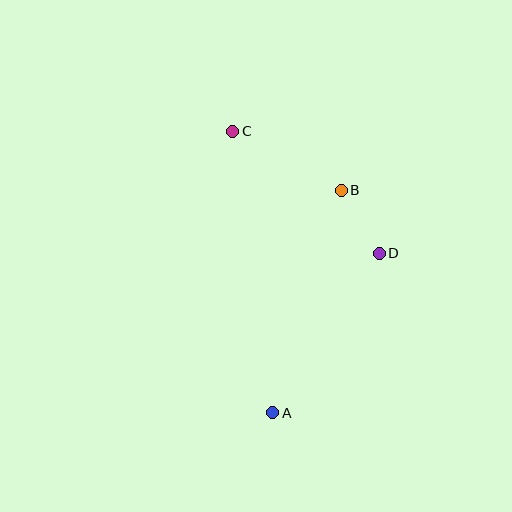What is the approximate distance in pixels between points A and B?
The distance between A and B is approximately 233 pixels.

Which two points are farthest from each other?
Points A and C are farthest from each other.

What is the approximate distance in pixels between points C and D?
The distance between C and D is approximately 191 pixels.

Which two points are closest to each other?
Points B and D are closest to each other.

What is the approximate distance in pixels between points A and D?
The distance between A and D is approximately 192 pixels.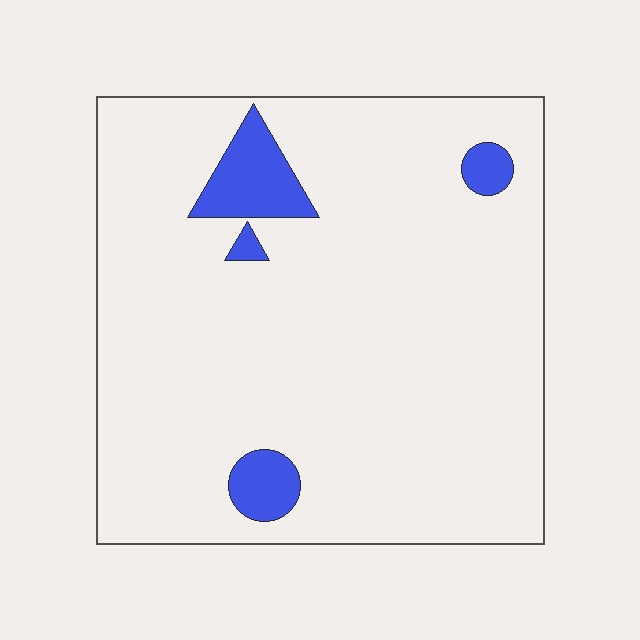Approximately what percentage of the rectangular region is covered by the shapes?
Approximately 5%.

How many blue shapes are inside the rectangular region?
4.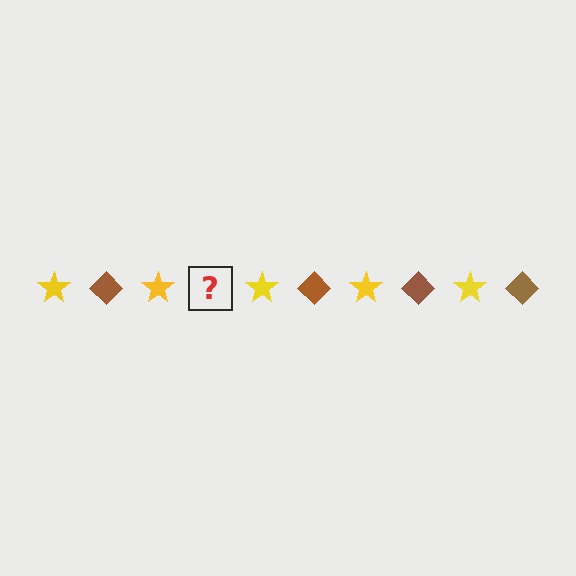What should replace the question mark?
The question mark should be replaced with a brown diamond.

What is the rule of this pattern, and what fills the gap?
The rule is that the pattern alternates between yellow star and brown diamond. The gap should be filled with a brown diamond.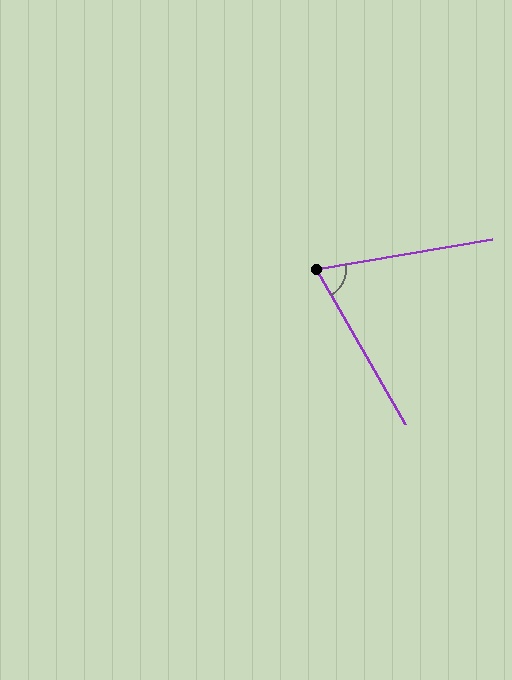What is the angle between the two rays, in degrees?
Approximately 70 degrees.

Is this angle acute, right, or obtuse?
It is acute.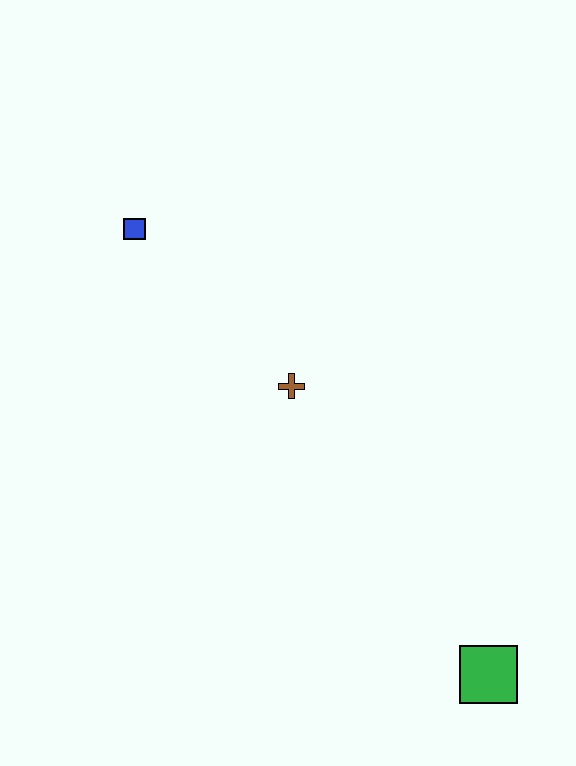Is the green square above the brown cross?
No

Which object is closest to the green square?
The brown cross is closest to the green square.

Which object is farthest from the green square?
The blue square is farthest from the green square.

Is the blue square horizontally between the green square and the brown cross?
No